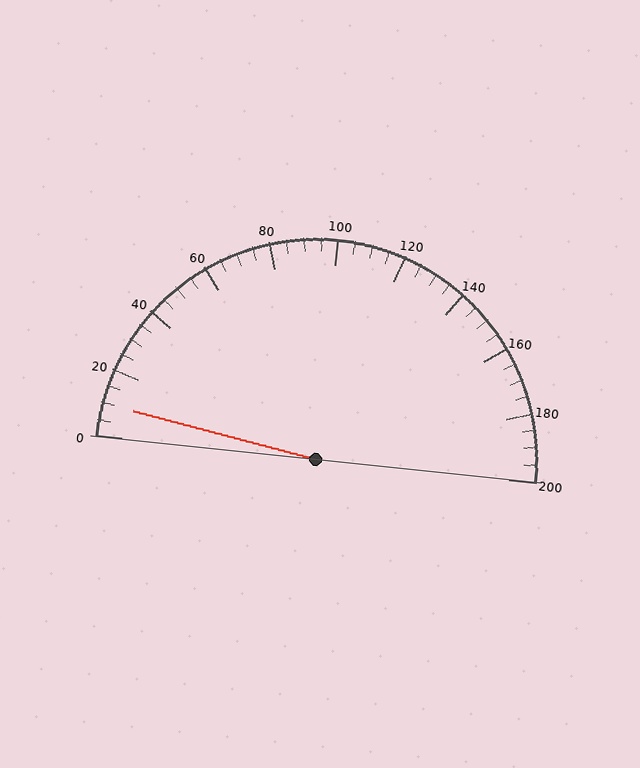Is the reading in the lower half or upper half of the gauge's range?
The reading is in the lower half of the range (0 to 200).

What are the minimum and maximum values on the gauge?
The gauge ranges from 0 to 200.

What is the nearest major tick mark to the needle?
The nearest major tick mark is 0.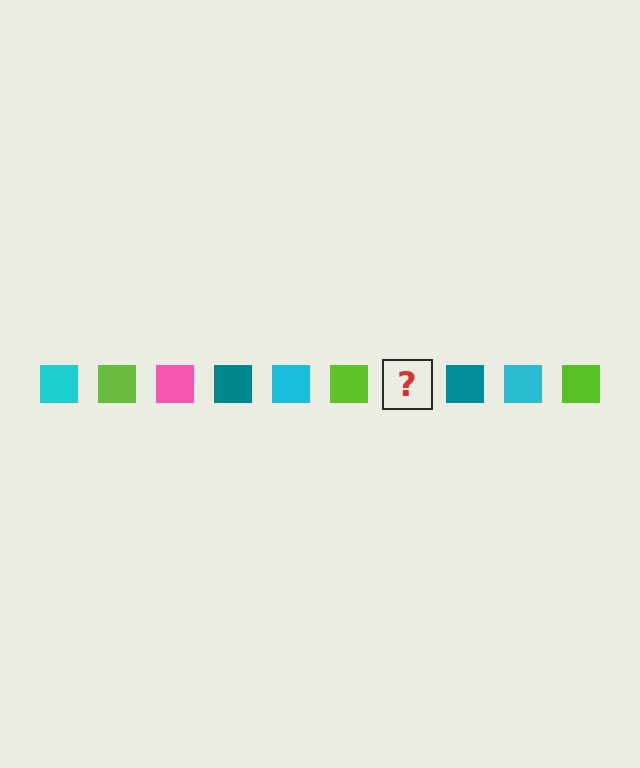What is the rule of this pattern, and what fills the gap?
The rule is that the pattern cycles through cyan, lime, pink, teal squares. The gap should be filled with a pink square.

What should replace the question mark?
The question mark should be replaced with a pink square.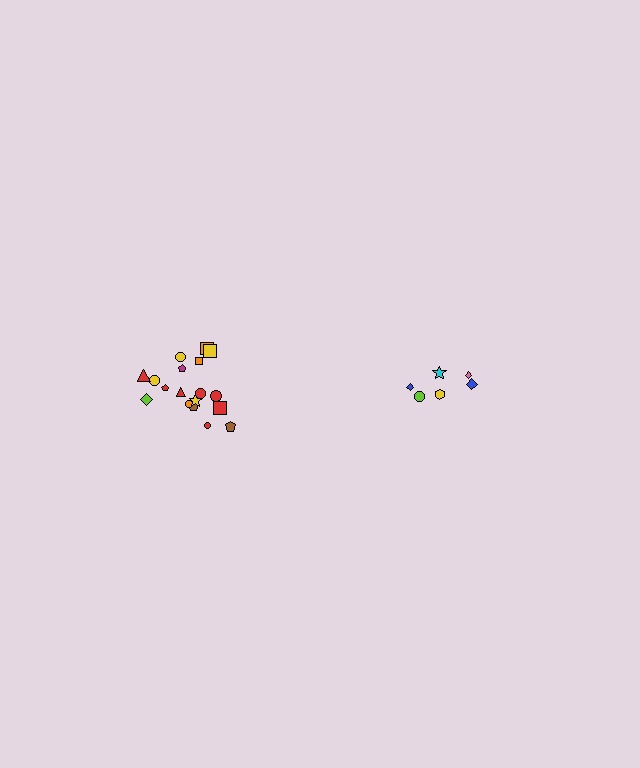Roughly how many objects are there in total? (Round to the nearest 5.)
Roughly 25 objects in total.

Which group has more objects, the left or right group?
The left group.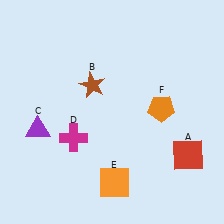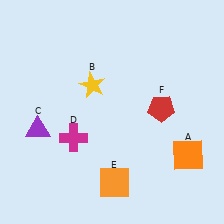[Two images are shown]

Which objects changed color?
A changed from red to orange. B changed from brown to yellow. F changed from orange to red.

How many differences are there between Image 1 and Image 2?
There are 3 differences between the two images.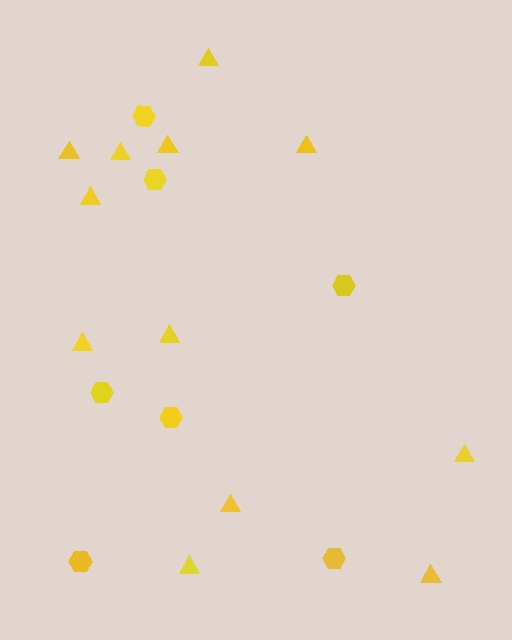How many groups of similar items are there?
There are 2 groups: one group of triangles (12) and one group of hexagons (7).